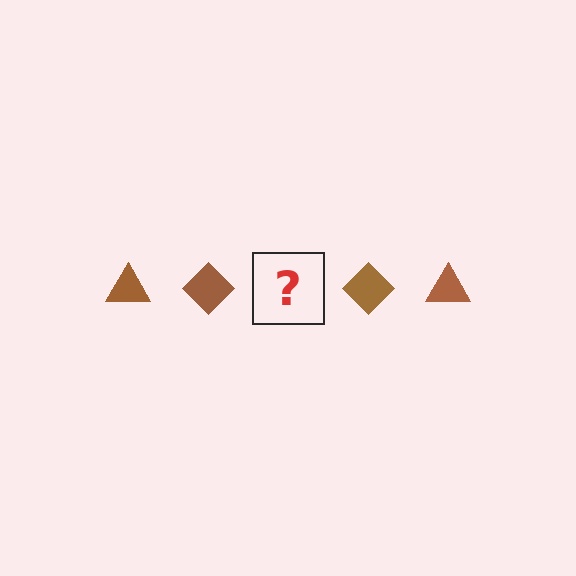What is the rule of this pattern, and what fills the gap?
The rule is that the pattern cycles through triangle, diamond shapes in brown. The gap should be filled with a brown triangle.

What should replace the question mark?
The question mark should be replaced with a brown triangle.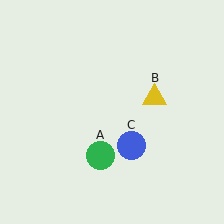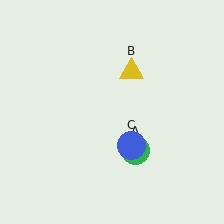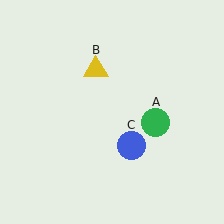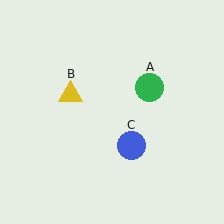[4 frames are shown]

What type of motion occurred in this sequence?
The green circle (object A), yellow triangle (object B) rotated counterclockwise around the center of the scene.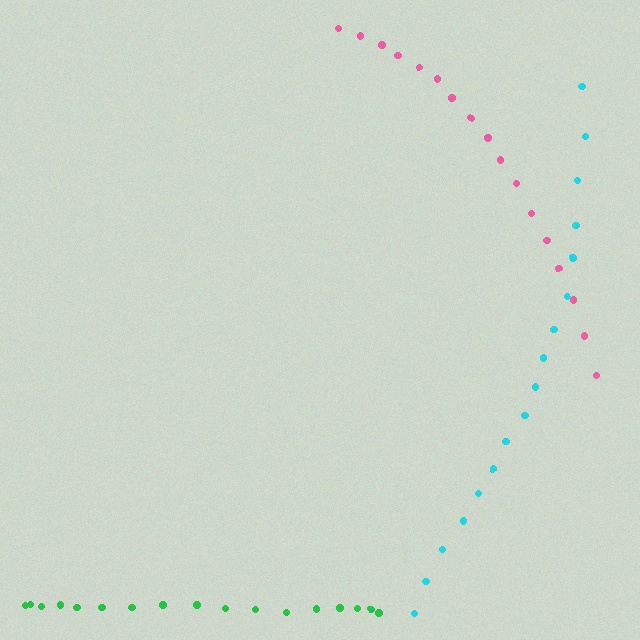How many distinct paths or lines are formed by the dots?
There are 3 distinct paths.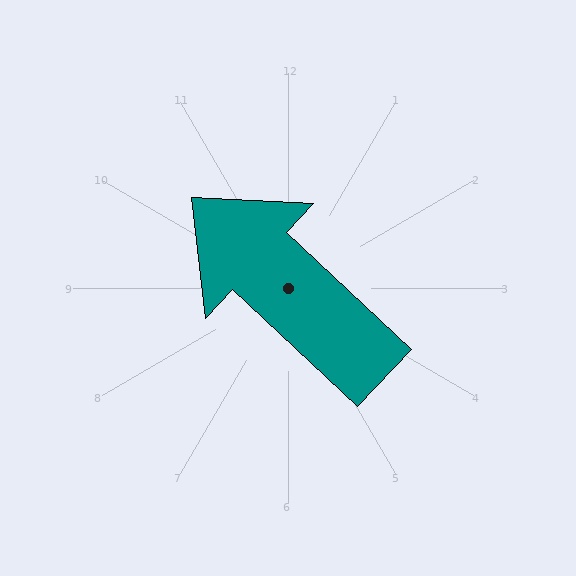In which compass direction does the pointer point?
Northwest.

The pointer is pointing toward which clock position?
Roughly 10 o'clock.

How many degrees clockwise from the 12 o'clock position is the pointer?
Approximately 313 degrees.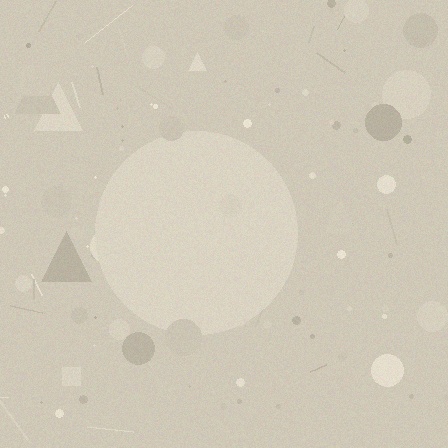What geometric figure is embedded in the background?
A circle is embedded in the background.